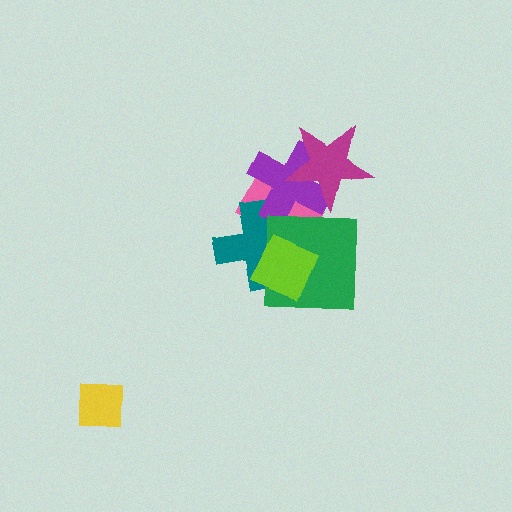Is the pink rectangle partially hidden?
Yes, it is partially covered by another shape.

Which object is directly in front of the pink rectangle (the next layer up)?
The teal cross is directly in front of the pink rectangle.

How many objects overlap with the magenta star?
2 objects overlap with the magenta star.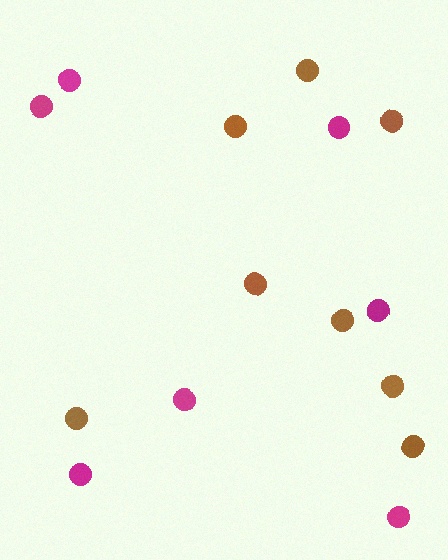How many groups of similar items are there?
There are 2 groups: one group of magenta circles (7) and one group of brown circles (8).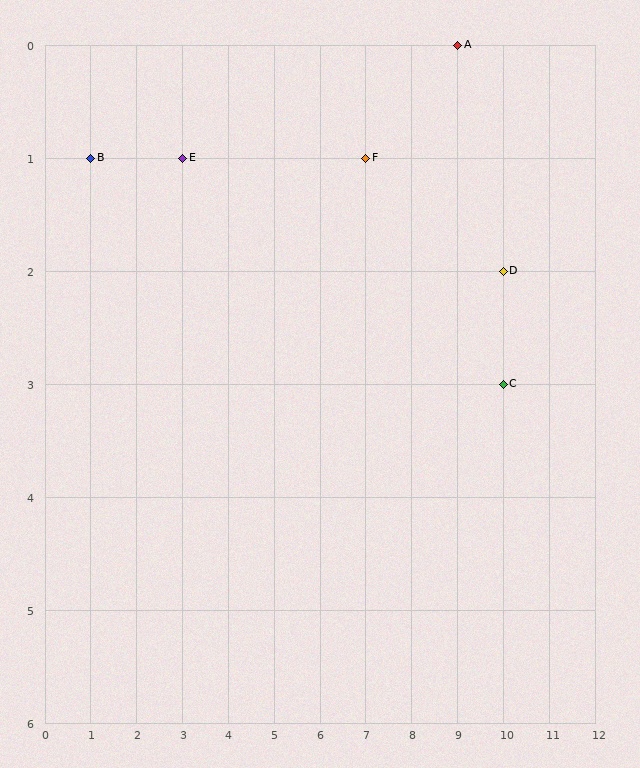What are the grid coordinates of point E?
Point E is at grid coordinates (3, 1).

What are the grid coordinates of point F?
Point F is at grid coordinates (7, 1).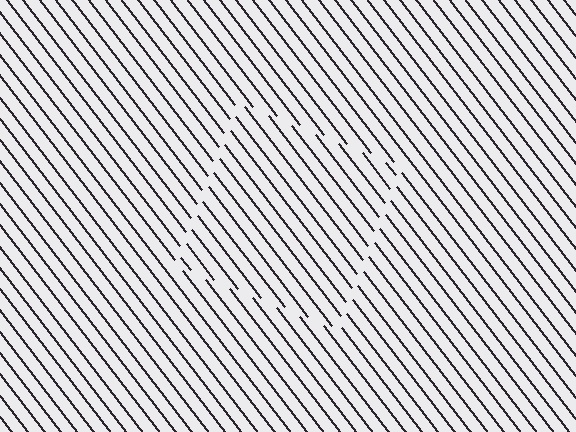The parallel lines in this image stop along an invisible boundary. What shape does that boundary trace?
An illusory square. The interior of the shape contains the same grating, shifted by half a period — the contour is defined by the phase discontinuity where line-ends from the inner and outer gratings abut.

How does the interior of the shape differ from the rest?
The interior of the shape contains the same grating, shifted by half a period — the contour is defined by the phase discontinuity where line-ends from the inner and outer gratings abut.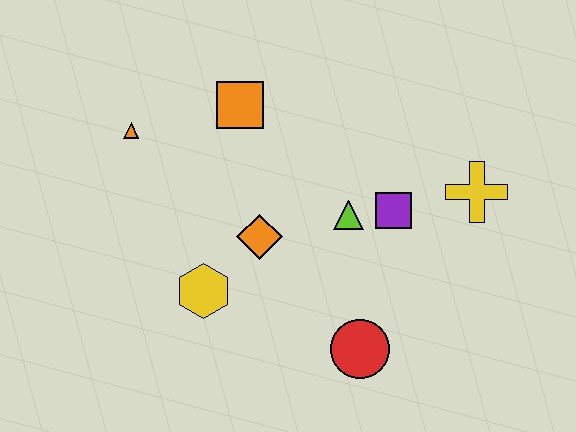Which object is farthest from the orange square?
The red circle is farthest from the orange square.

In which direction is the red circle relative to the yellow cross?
The red circle is below the yellow cross.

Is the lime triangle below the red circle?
No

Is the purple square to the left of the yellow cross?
Yes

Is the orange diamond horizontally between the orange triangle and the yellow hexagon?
No